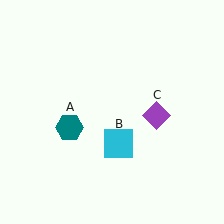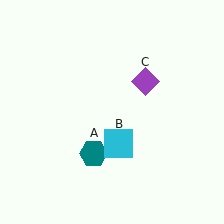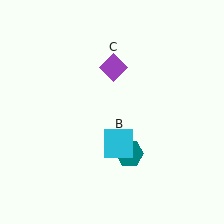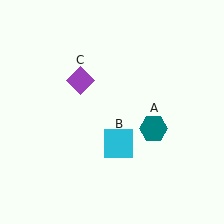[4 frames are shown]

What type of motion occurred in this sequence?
The teal hexagon (object A), purple diamond (object C) rotated counterclockwise around the center of the scene.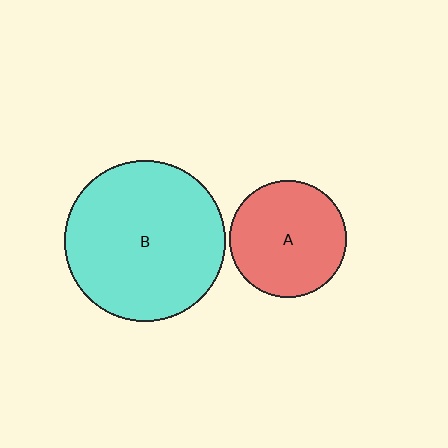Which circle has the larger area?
Circle B (cyan).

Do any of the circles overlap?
No, none of the circles overlap.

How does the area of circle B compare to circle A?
Approximately 1.9 times.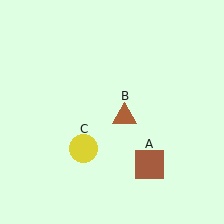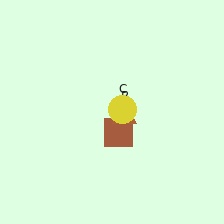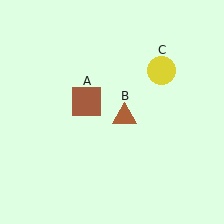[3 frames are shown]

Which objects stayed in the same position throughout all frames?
Brown triangle (object B) remained stationary.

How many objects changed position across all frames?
2 objects changed position: brown square (object A), yellow circle (object C).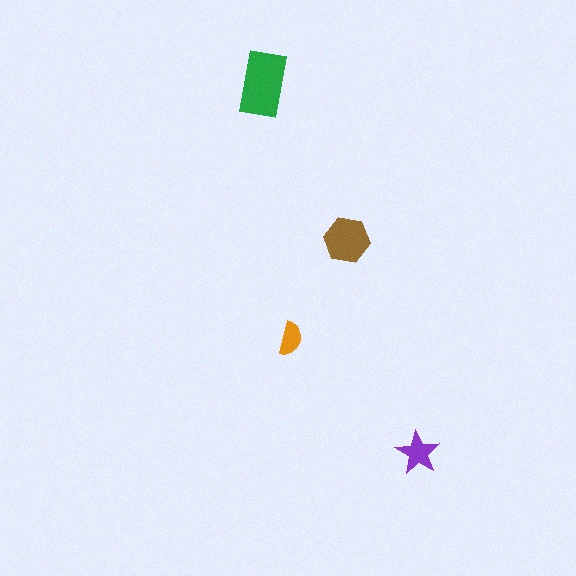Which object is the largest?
The green rectangle.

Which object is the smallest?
The orange semicircle.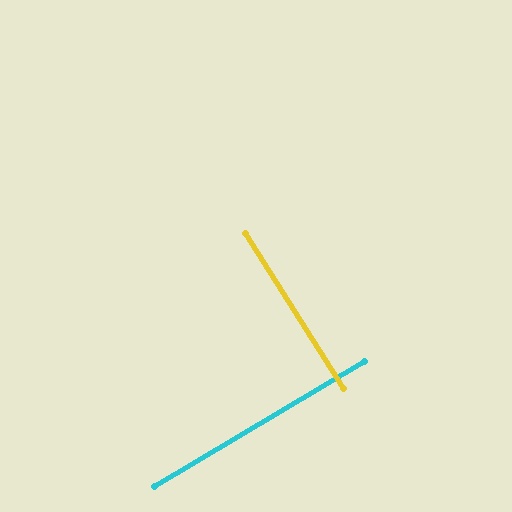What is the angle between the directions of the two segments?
Approximately 88 degrees.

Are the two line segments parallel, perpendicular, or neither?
Perpendicular — they meet at approximately 88°.